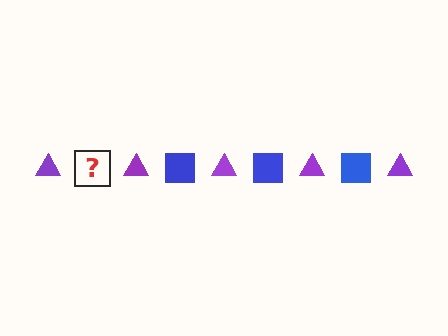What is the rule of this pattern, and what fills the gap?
The rule is that the pattern alternates between purple triangle and blue square. The gap should be filled with a blue square.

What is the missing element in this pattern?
The missing element is a blue square.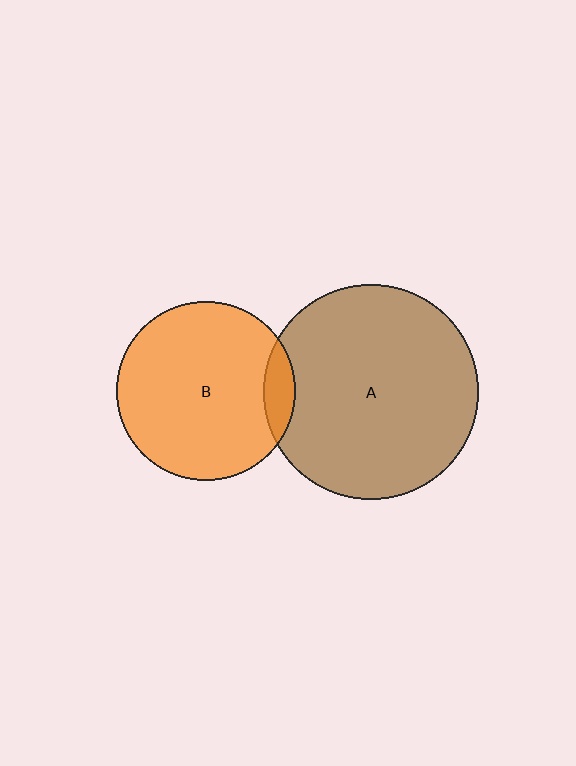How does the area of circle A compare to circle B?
Approximately 1.4 times.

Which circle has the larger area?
Circle A (brown).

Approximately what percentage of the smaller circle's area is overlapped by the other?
Approximately 10%.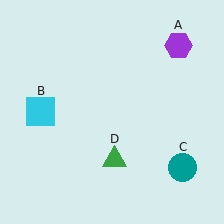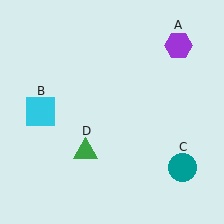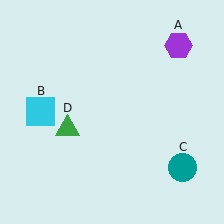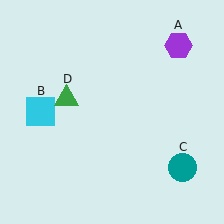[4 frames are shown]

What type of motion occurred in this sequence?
The green triangle (object D) rotated clockwise around the center of the scene.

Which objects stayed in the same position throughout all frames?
Purple hexagon (object A) and cyan square (object B) and teal circle (object C) remained stationary.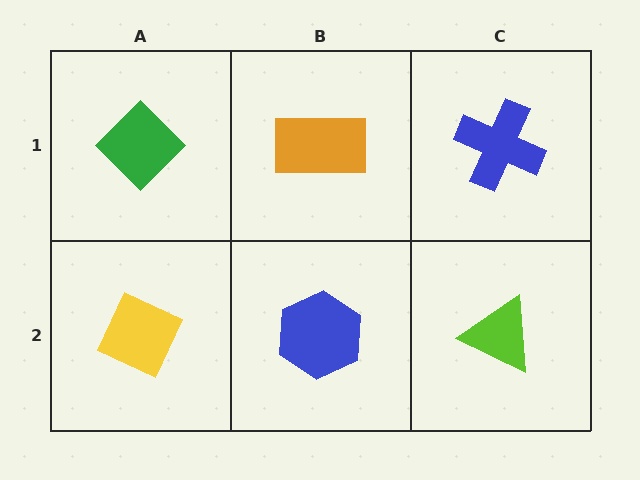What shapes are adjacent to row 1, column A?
A yellow diamond (row 2, column A), an orange rectangle (row 1, column B).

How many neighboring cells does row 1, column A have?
2.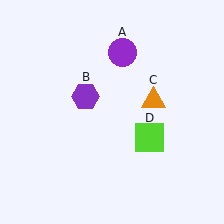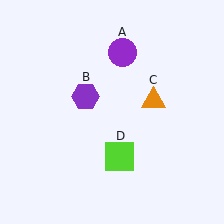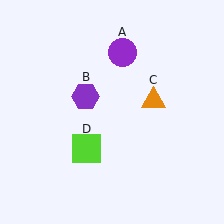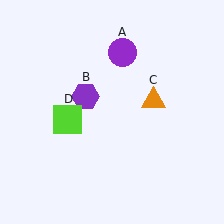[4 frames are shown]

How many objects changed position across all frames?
1 object changed position: lime square (object D).